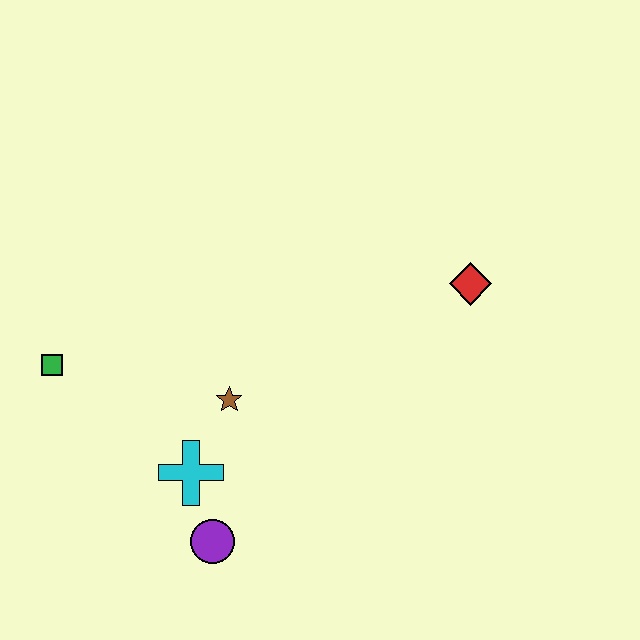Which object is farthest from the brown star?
The red diamond is farthest from the brown star.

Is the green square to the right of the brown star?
No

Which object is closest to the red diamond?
The brown star is closest to the red diamond.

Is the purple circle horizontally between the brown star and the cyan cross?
Yes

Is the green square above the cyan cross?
Yes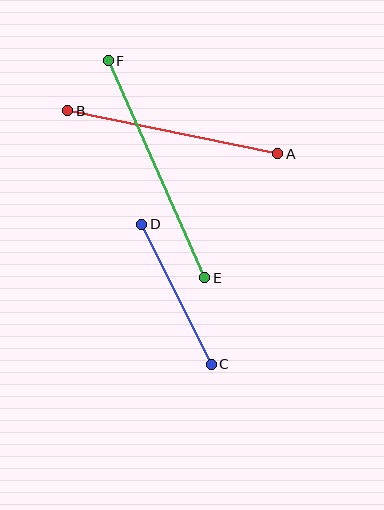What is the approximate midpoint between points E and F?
The midpoint is at approximately (157, 169) pixels.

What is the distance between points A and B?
The distance is approximately 214 pixels.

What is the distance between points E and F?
The distance is approximately 238 pixels.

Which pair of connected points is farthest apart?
Points E and F are farthest apart.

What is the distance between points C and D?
The distance is approximately 156 pixels.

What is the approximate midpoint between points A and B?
The midpoint is at approximately (173, 132) pixels.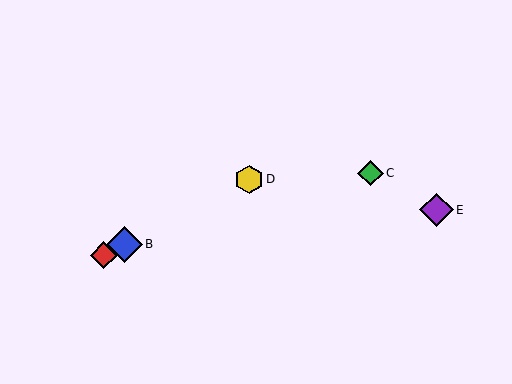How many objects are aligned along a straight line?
3 objects (A, B, D) are aligned along a straight line.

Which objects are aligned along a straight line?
Objects A, B, D are aligned along a straight line.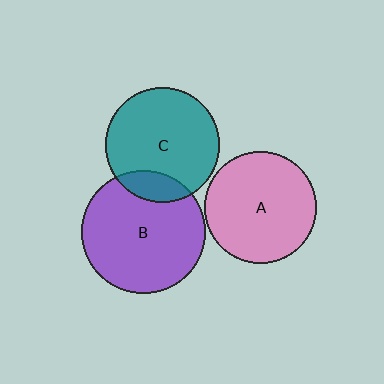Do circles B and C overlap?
Yes.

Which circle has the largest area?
Circle B (purple).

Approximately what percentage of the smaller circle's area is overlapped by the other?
Approximately 15%.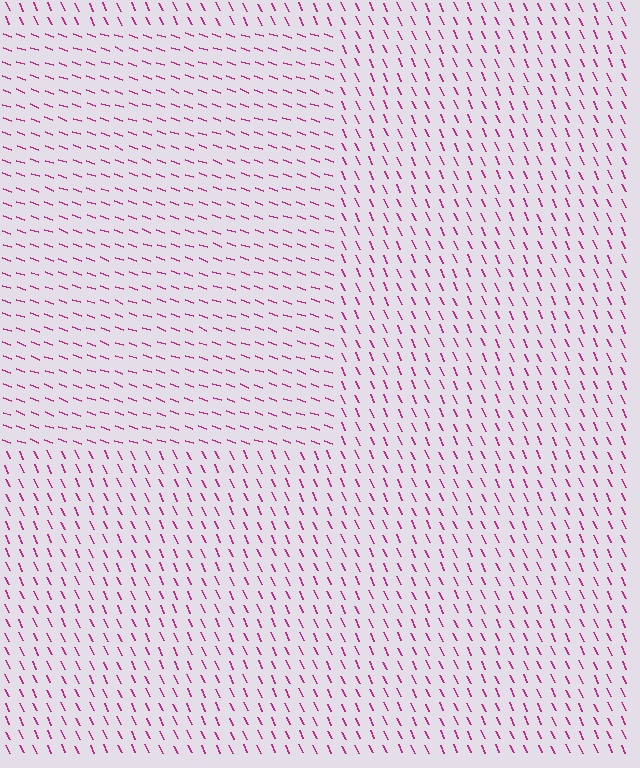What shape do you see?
I see a rectangle.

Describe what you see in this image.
The image is filled with small magenta line segments. A rectangle region in the image has lines oriented differently from the surrounding lines, creating a visible texture boundary.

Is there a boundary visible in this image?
Yes, there is a texture boundary formed by a change in line orientation.